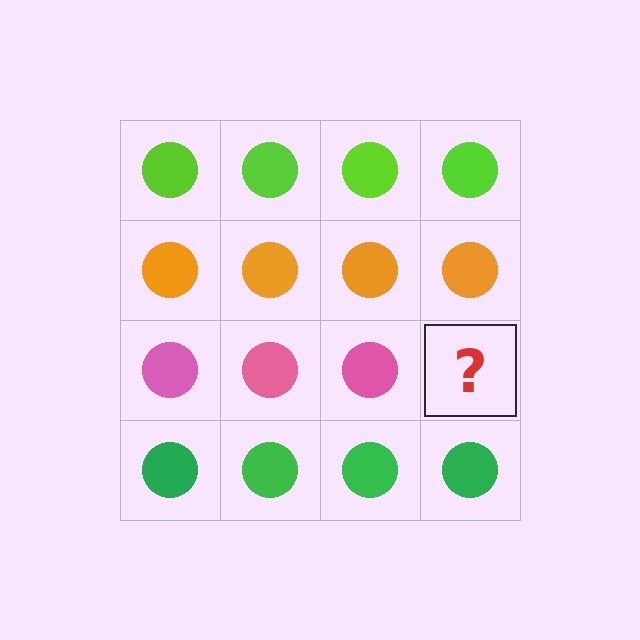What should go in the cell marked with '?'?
The missing cell should contain a pink circle.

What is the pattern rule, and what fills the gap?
The rule is that each row has a consistent color. The gap should be filled with a pink circle.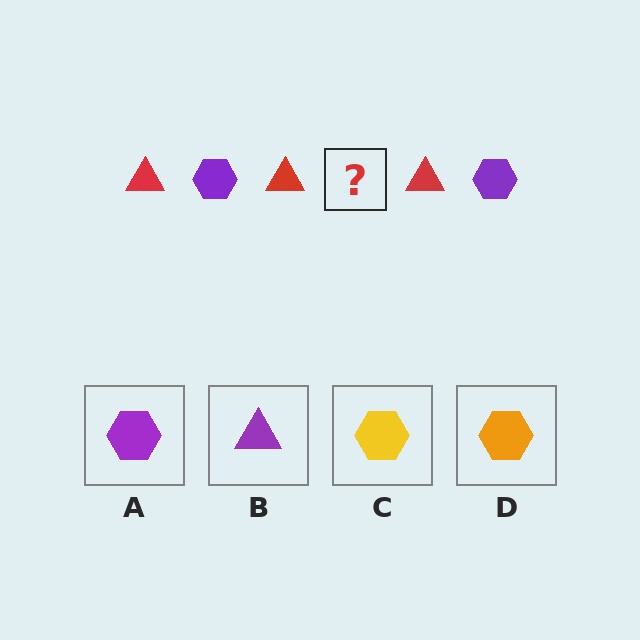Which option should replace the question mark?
Option A.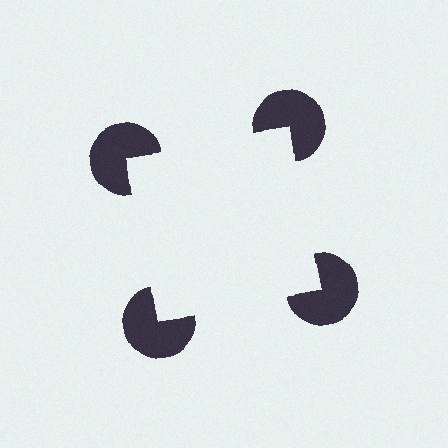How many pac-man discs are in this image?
There are 4 — one at each vertex of the illusory square.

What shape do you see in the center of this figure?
An illusory square — its edges are inferred from the aligned wedge cuts in the pac-man discs, not physically drawn.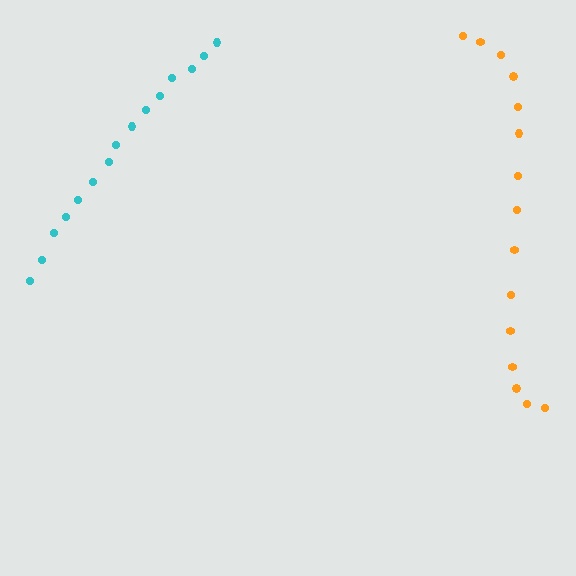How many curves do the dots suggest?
There are 2 distinct paths.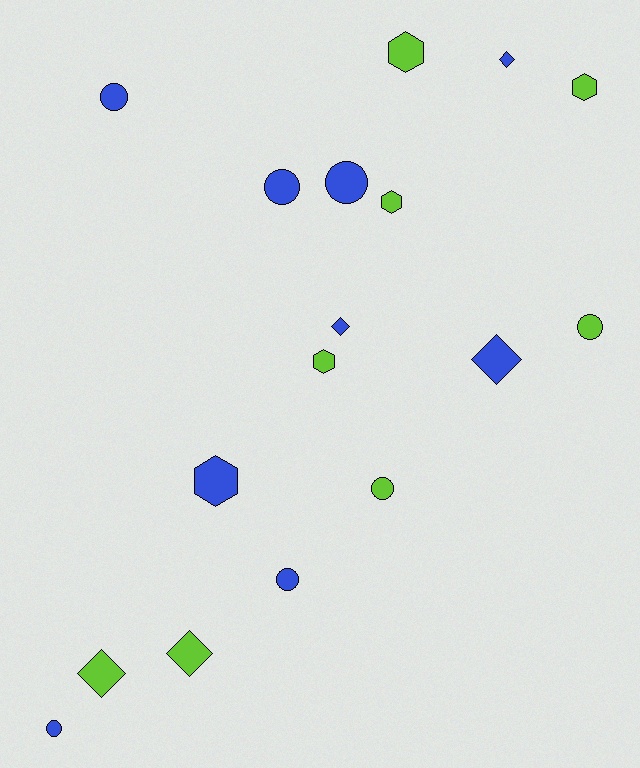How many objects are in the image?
There are 17 objects.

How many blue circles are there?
There are 5 blue circles.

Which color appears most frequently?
Blue, with 9 objects.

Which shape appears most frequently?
Circle, with 7 objects.